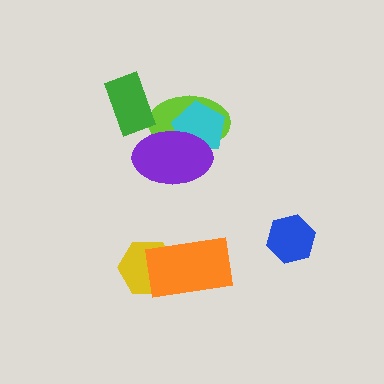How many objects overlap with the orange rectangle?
1 object overlaps with the orange rectangle.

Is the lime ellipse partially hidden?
Yes, it is partially covered by another shape.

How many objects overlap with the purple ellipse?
2 objects overlap with the purple ellipse.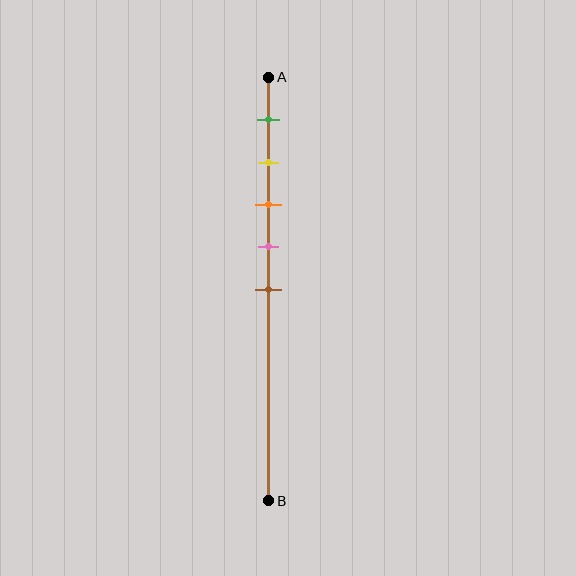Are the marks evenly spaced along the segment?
Yes, the marks are approximately evenly spaced.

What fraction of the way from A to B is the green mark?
The green mark is approximately 10% (0.1) of the way from A to B.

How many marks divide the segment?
There are 5 marks dividing the segment.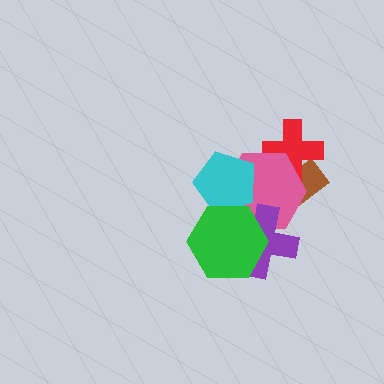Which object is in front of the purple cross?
The green hexagon is in front of the purple cross.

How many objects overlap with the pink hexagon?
5 objects overlap with the pink hexagon.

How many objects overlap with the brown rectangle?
2 objects overlap with the brown rectangle.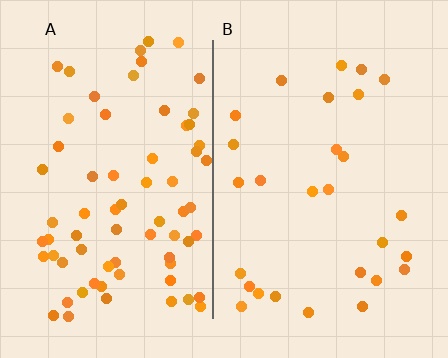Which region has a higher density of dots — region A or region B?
A (the left).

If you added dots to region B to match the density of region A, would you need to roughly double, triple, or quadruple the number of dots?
Approximately triple.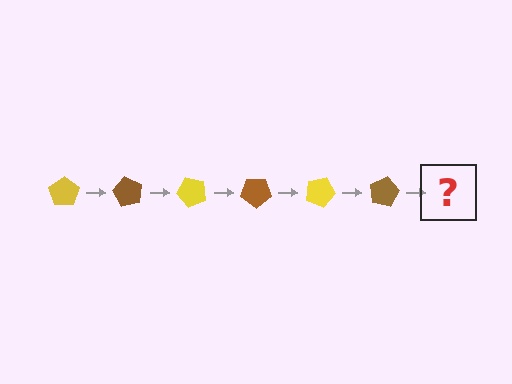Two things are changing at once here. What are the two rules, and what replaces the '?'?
The two rules are that it rotates 60 degrees each step and the color cycles through yellow and brown. The '?' should be a yellow pentagon, rotated 360 degrees from the start.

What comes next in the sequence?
The next element should be a yellow pentagon, rotated 360 degrees from the start.